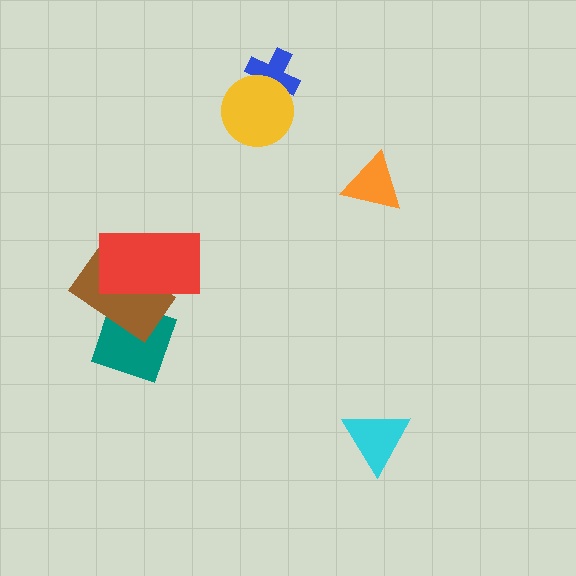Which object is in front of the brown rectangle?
The red rectangle is in front of the brown rectangle.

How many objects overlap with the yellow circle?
1 object overlaps with the yellow circle.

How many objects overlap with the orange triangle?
0 objects overlap with the orange triangle.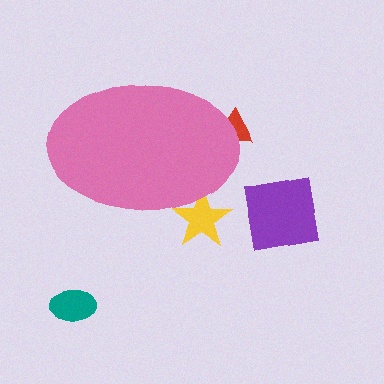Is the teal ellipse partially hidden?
No, the teal ellipse is fully visible.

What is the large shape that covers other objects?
A pink ellipse.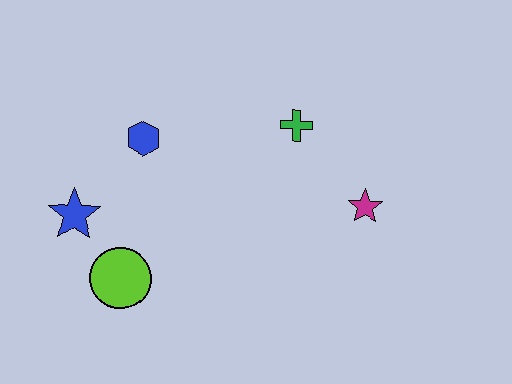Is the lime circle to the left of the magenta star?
Yes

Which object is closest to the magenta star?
The green cross is closest to the magenta star.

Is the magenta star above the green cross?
No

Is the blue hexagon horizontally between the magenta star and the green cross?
No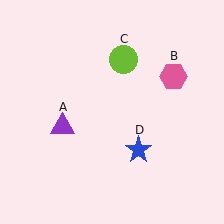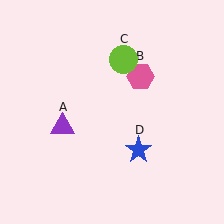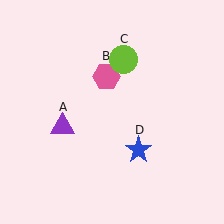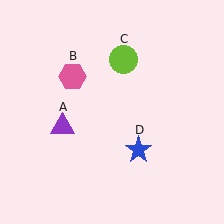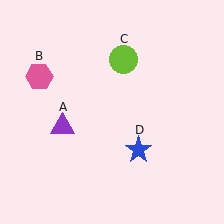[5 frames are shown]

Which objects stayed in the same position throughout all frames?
Purple triangle (object A) and lime circle (object C) and blue star (object D) remained stationary.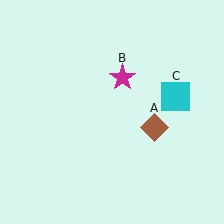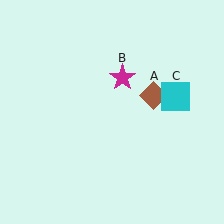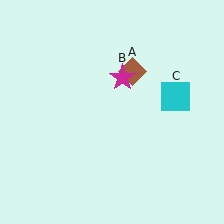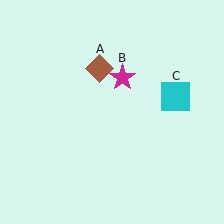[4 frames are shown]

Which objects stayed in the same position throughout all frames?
Magenta star (object B) and cyan square (object C) remained stationary.